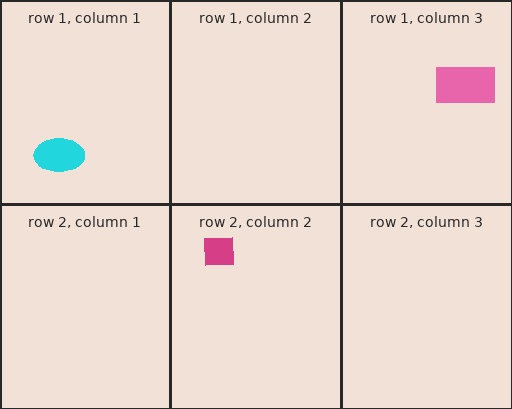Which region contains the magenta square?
The row 2, column 2 region.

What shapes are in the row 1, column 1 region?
The cyan ellipse.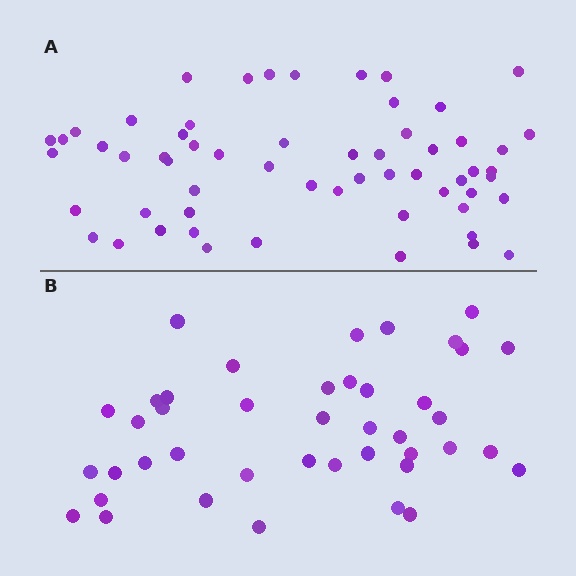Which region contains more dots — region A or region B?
Region A (the top region) has more dots.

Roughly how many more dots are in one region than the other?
Region A has approximately 15 more dots than region B.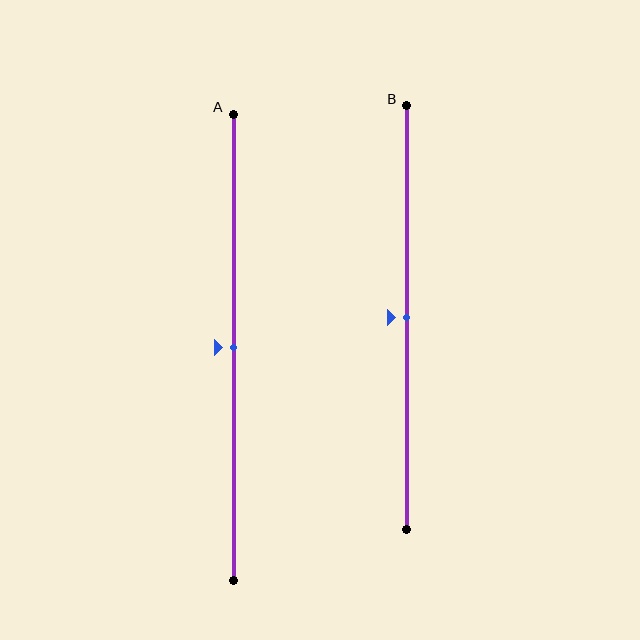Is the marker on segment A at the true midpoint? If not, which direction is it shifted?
Yes, the marker on segment A is at the true midpoint.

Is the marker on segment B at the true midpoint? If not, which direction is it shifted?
Yes, the marker on segment B is at the true midpoint.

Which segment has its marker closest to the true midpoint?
Segment A has its marker closest to the true midpoint.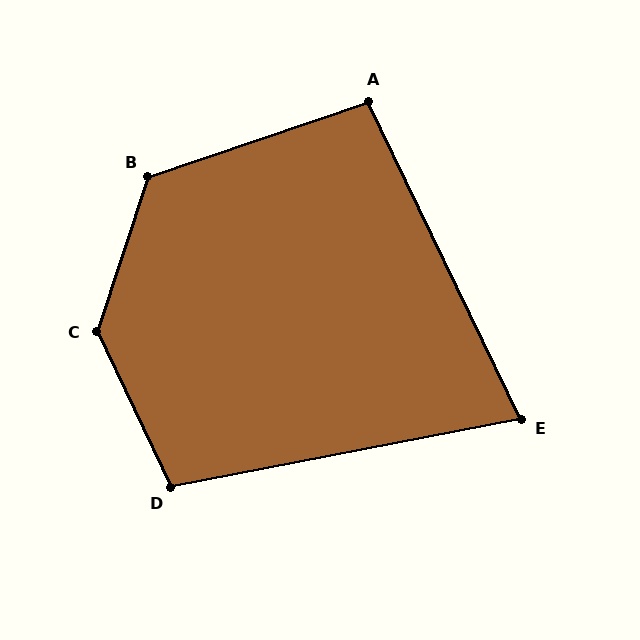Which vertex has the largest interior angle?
C, at approximately 136 degrees.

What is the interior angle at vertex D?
Approximately 105 degrees (obtuse).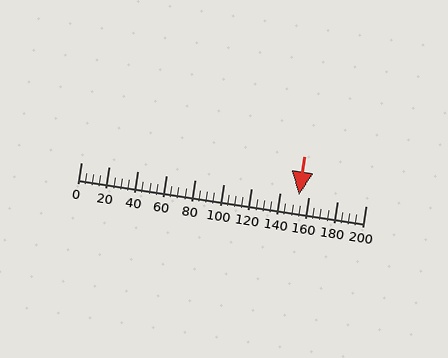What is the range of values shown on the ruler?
The ruler shows values from 0 to 200.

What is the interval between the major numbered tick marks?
The major tick marks are spaced 20 units apart.